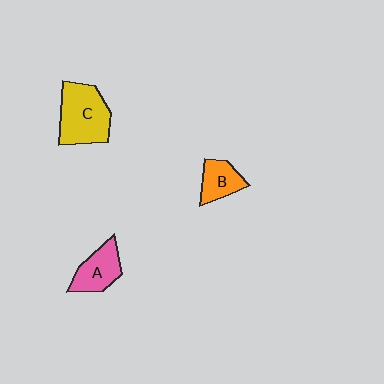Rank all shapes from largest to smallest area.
From largest to smallest: C (yellow), A (pink), B (orange).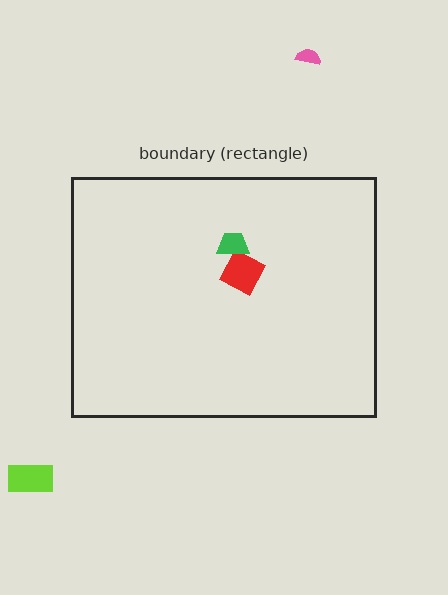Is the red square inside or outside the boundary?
Inside.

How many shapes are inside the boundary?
2 inside, 2 outside.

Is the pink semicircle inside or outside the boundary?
Outside.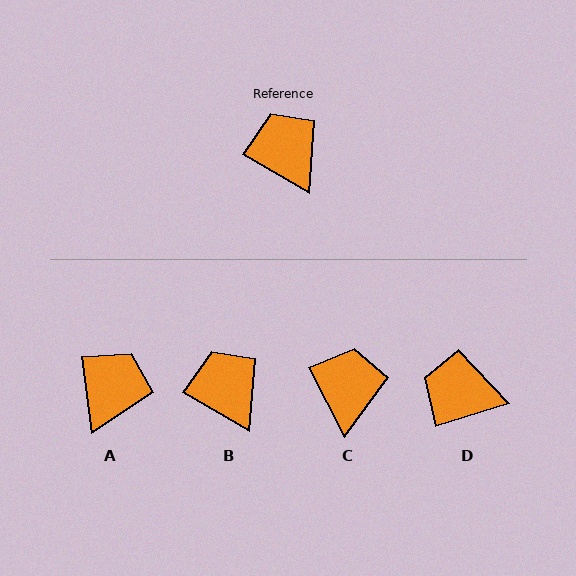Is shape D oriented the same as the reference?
No, it is off by about 48 degrees.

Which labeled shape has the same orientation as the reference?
B.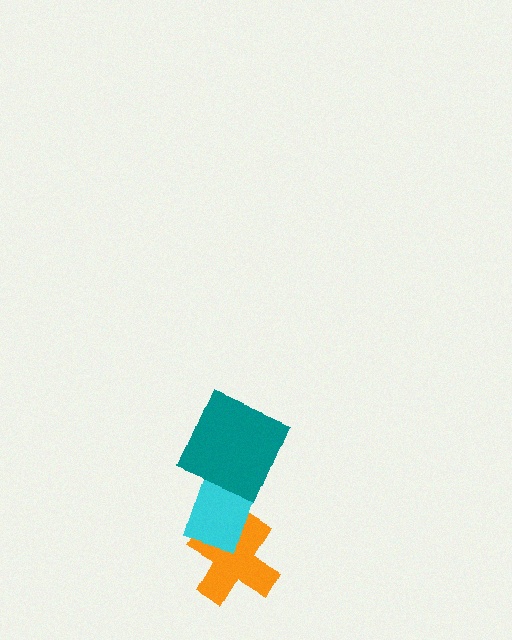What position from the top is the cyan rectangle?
The cyan rectangle is 2nd from the top.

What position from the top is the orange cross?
The orange cross is 3rd from the top.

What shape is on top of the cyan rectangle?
The teal square is on top of the cyan rectangle.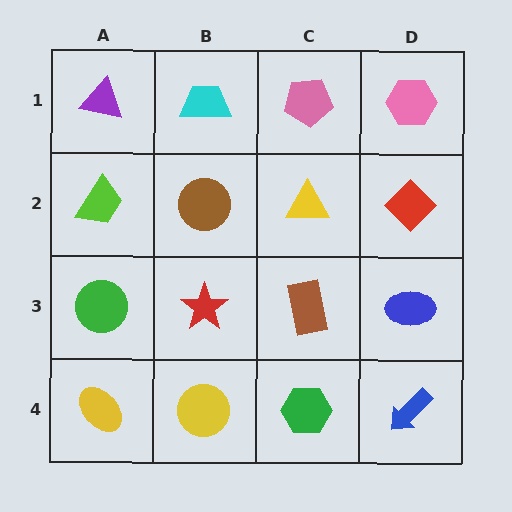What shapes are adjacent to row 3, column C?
A yellow triangle (row 2, column C), a green hexagon (row 4, column C), a red star (row 3, column B), a blue ellipse (row 3, column D).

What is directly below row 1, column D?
A red diamond.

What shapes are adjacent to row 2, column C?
A pink pentagon (row 1, column C), a brown rectangle (row 3, column C), a brown circle (row 2, column B), a red diamond (row 2, column D).